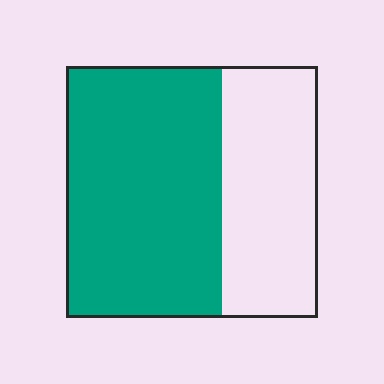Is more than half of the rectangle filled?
Yes.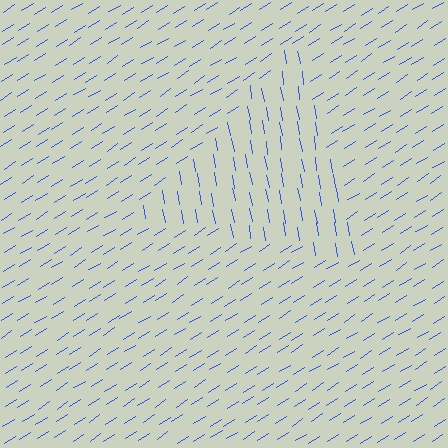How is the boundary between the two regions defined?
The boundary is defined purely by a change in line orientation (approximately 67 degrees difference). All lines are the same color and thickness.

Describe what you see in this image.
The image is filled with small blue line segments. A triangle region in the image has lines oriented differently from the surrounding lines, creating a visible texture boundary.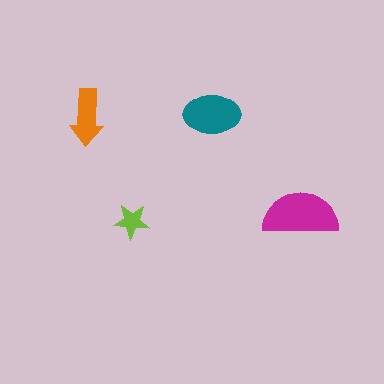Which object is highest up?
The teal ellipse is topmost.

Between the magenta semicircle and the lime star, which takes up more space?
The magenta semicircle.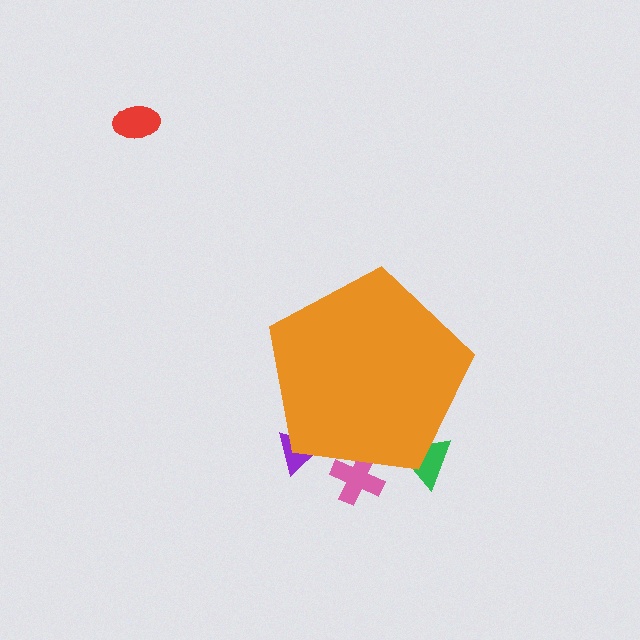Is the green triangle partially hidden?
Yes, the green triangle is partially hidden behind the orange pentagon.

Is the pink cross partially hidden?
Yes, the pink cross is partially hidden behind the orange pentagon.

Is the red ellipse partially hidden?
No, the red ellipse is fully visible.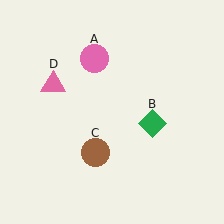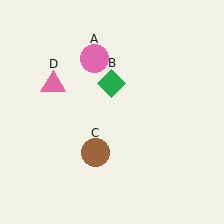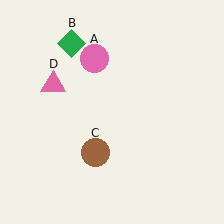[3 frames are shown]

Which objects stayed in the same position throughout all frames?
Pink circle (object A) and brown circle (object C) and pink triangle (object D) remained stationary.